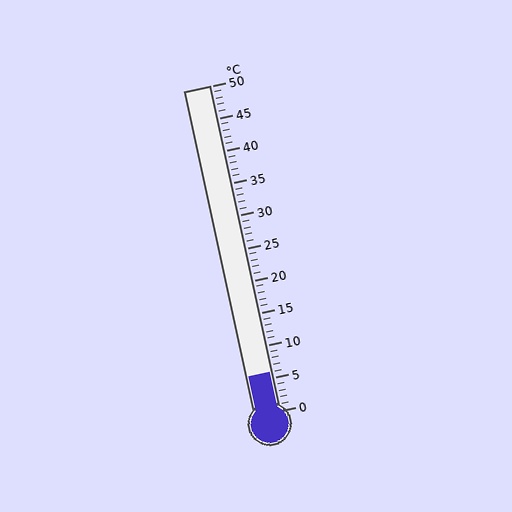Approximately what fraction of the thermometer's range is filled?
The thermometer is filled to approximately 10% of its range.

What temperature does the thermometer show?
The thermometer shows approximately 6°C.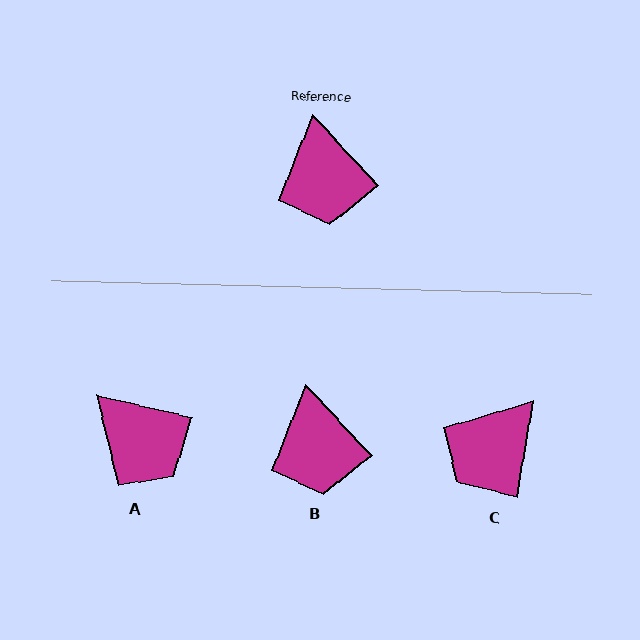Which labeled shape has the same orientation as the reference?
B.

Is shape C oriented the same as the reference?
No, it is off by about 52 degrees.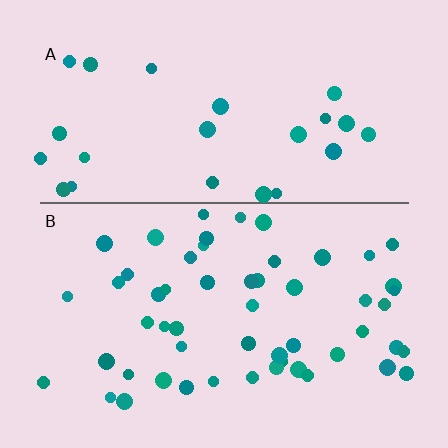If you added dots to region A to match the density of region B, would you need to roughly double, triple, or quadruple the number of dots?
Approximately double.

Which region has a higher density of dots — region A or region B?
B (the bottom).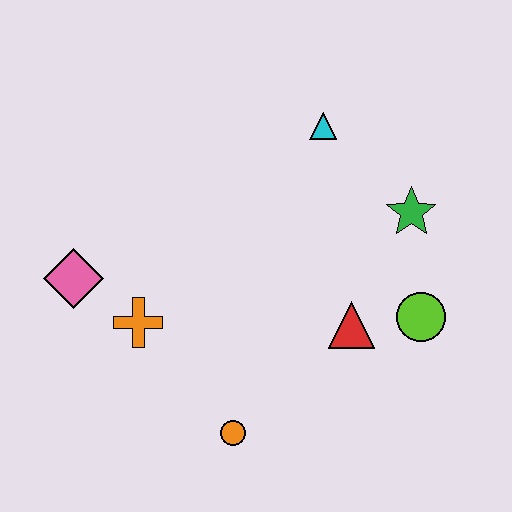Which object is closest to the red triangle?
The lime circle is closest to the red triangle.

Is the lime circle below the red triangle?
No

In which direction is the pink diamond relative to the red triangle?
The pink diamond is to the left of the red triangle.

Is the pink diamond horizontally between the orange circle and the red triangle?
No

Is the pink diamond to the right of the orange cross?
No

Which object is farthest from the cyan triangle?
The orange circle is farthest from the cyan triangle.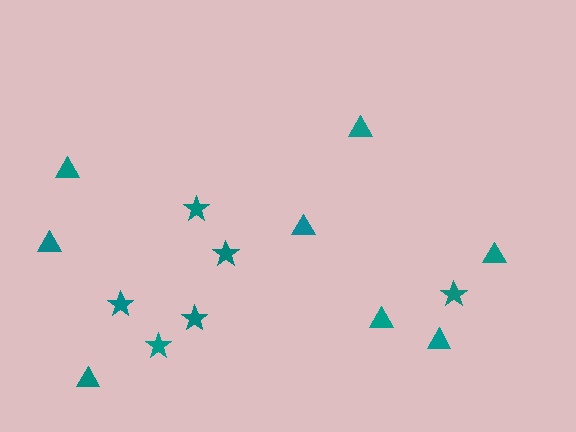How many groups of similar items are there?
There are 2 groups: one group of triangles (8) and one group of stars (6).